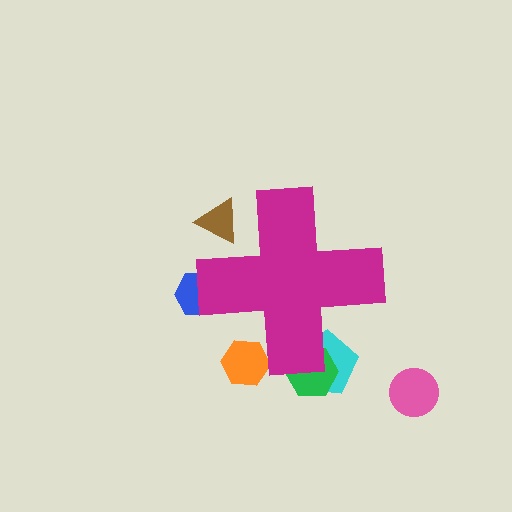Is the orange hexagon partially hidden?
Yes, the orange hexagon is partially hidden behind the magenta cross.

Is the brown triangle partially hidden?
Yes, the brown triangle is partially hidden behind the magenta cross.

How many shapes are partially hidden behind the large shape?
5 shapes are partially hidden.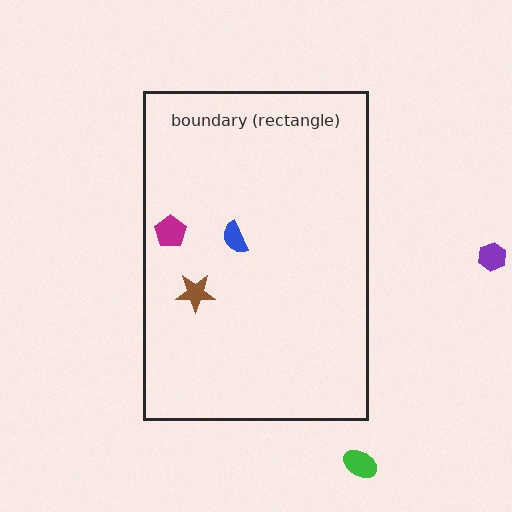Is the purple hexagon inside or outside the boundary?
Outside.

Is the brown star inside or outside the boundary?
Inside.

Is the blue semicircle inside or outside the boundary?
Inside.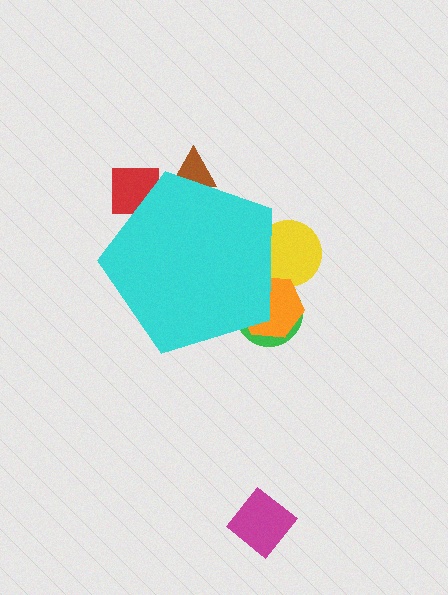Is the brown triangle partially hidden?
Yes, the brown triangle is partially hidden behind the cyan pentagon.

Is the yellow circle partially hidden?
Yes, the yellow circle is partially hidden behind the cyan pentagon.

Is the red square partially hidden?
Yes, the red square is partially hidden behind the cyan pentagon.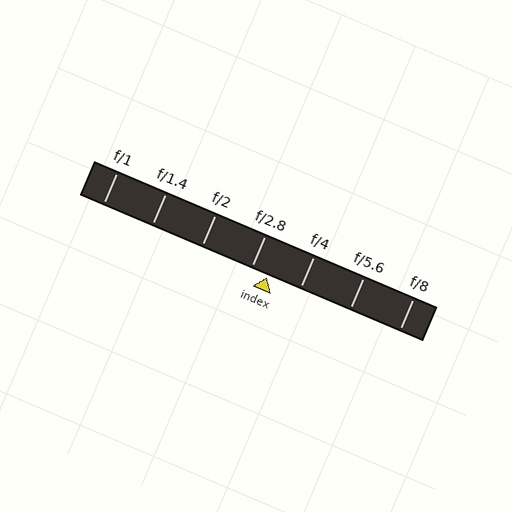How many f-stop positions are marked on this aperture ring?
There are 7 f-stop positions marked.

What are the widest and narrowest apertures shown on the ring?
The widest aperture shown is f/1 and the narrowest is f/8.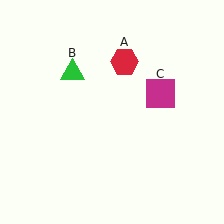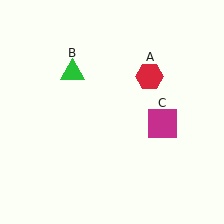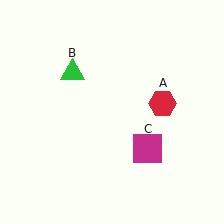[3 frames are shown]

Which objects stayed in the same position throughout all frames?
Green triangle (object B) remained stationary.